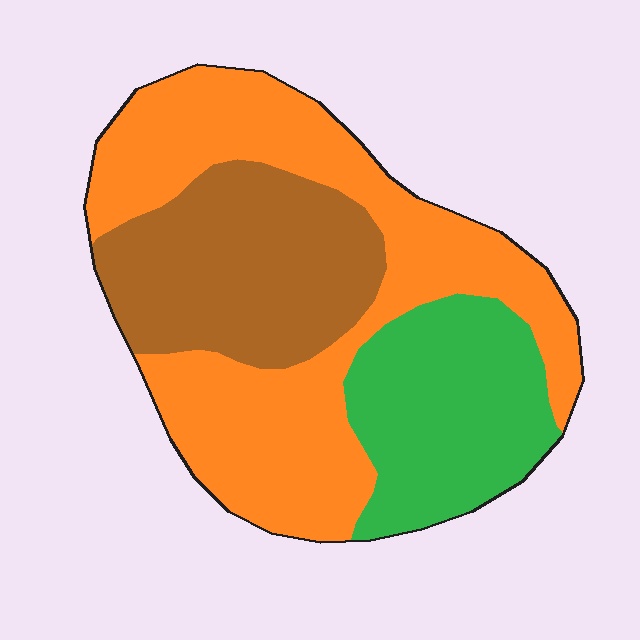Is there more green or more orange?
Orange.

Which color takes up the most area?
Orange, at roughly 50%.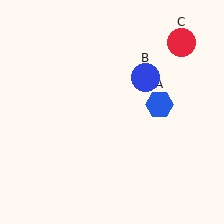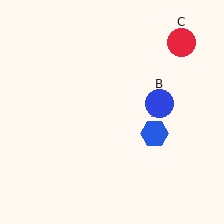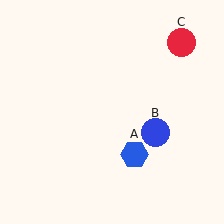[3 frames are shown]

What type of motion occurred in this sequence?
The blue hexagon (object A), blue circle (object B) rotated clockwise around the center of the scene.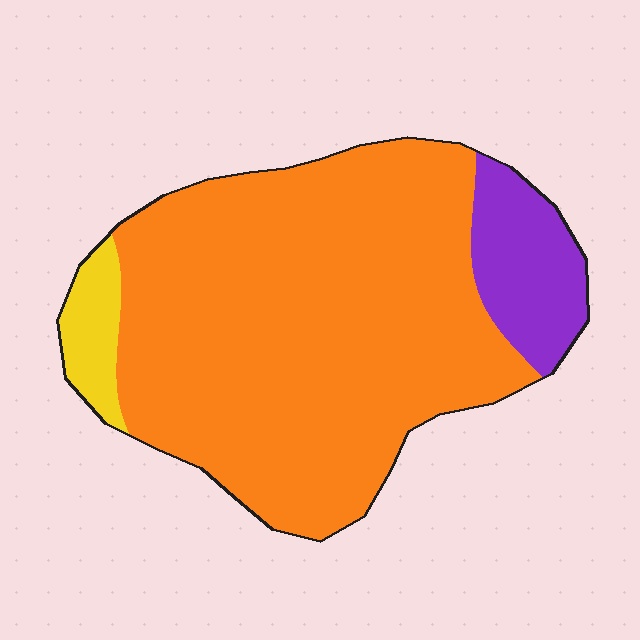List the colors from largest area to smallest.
From largest to smallest: orange, purple, yellow.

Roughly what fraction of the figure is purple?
Purple covers about 10% of the figure.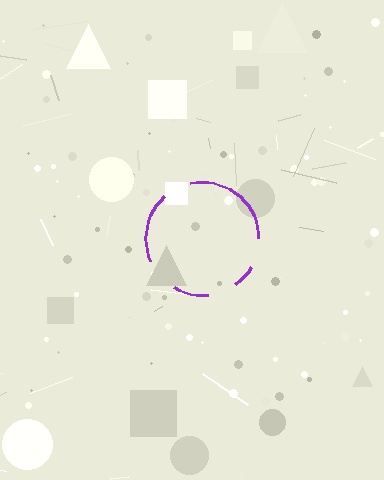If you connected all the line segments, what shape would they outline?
They would outline a circle.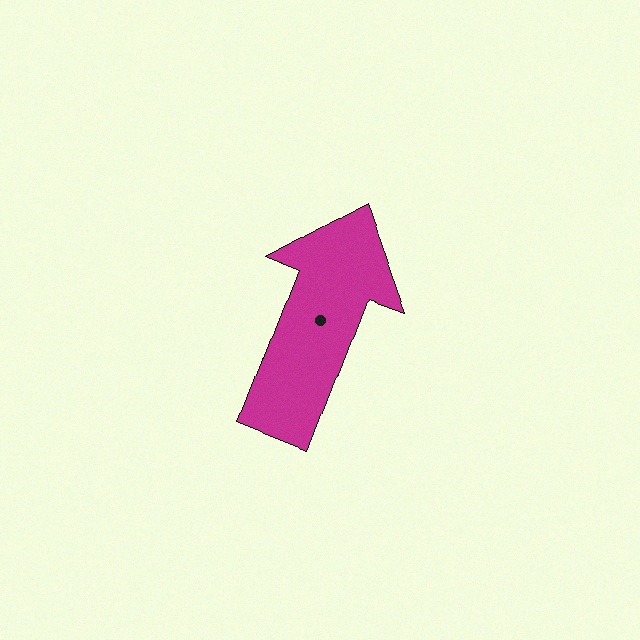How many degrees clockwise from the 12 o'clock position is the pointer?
Approximately 21 degrees.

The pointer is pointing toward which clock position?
Roughly 1 o'clock.